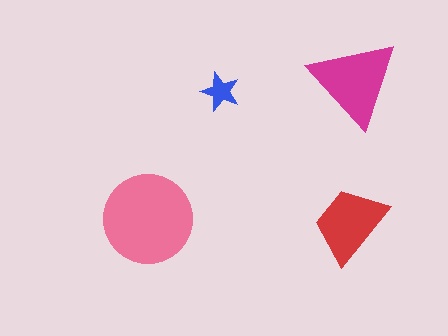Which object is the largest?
The pink circle.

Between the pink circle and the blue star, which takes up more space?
The pink circle.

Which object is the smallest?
The blue star.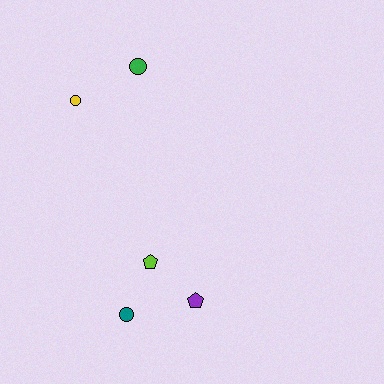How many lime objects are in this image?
There is 1 lime object.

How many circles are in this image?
There are 3 circles.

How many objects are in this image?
There are 5 objects.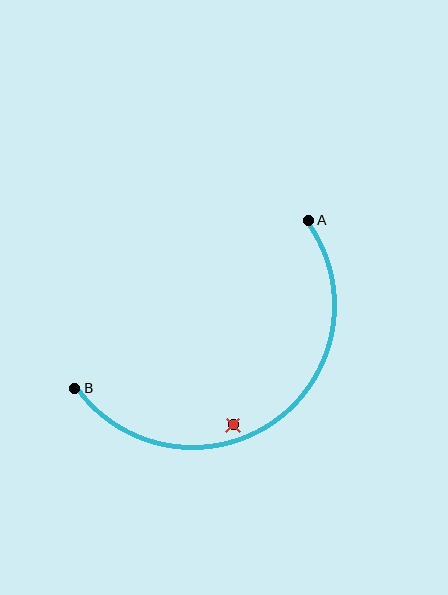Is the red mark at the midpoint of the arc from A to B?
No — the red mark does not lie on the arc at all. It sits slightly inside the curve.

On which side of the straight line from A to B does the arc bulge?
The arc bulges below and to the right of the straight line connecting A and B.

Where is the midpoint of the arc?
The arc midpoint is the point on the curve farthest from the straight line joining A and B. It sits below and to the right of that line.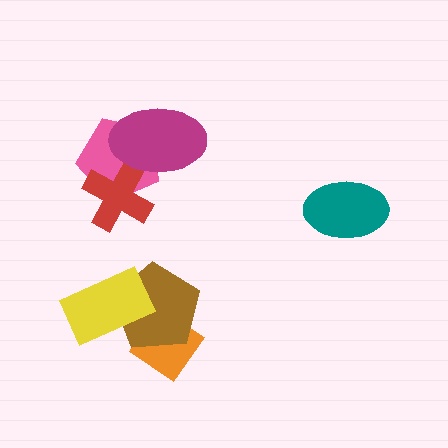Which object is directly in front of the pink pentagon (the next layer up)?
The red cross is directly in front of the pink pentagon.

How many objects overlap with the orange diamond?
1 object overlaps with the orange diamond.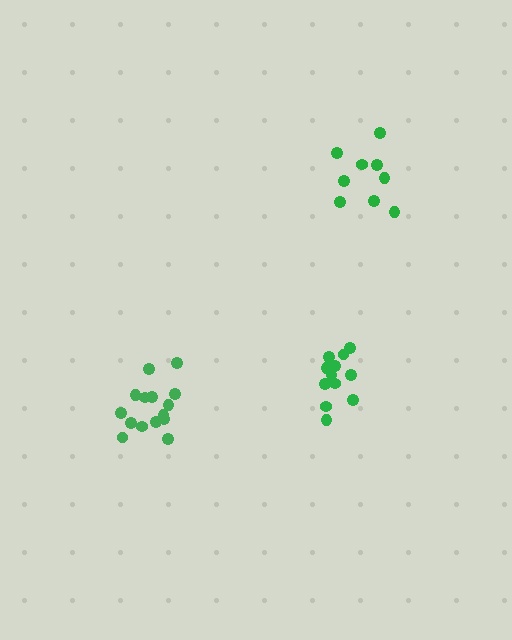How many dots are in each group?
Group 1: 15 dots, Group 2: 9 dots, Group 3: 12 dots (36 total).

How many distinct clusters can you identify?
There are 3 distinct clusters.